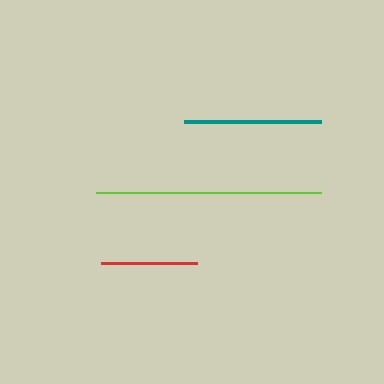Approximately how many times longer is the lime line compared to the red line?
The lime line is approximately 2.4 times the length of the red line.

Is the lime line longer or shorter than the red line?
The lime line is longer than the red line.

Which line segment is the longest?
The lime line is the longest at approximately 225 pixels.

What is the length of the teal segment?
The teal segment is approximately 137 pixels long.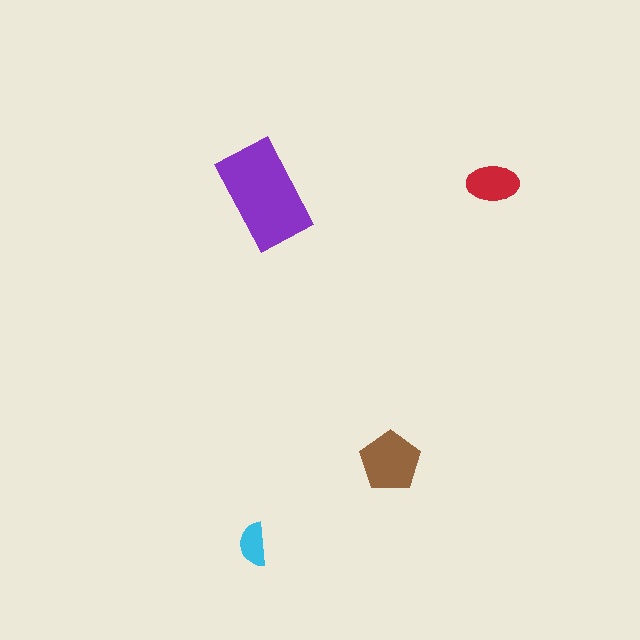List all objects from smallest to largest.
The cyan semicircle, the red ellipse, the brown pentagon, the purple rectangle.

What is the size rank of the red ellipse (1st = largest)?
3rd.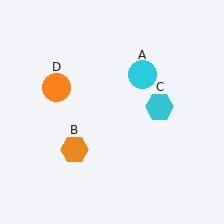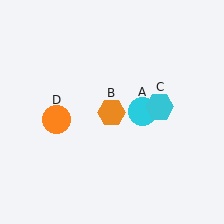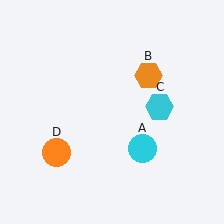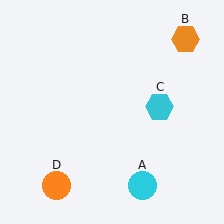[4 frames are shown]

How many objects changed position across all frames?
3 objects changed position: cyan circle (object A), orange hexagon (object B), orange circle (object D).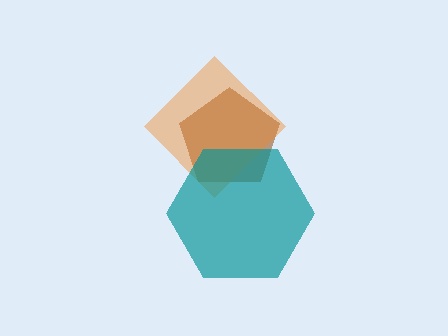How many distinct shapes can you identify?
There are 3 distinct shapes: a brown pentagon, an orange diamond, a teal hexagon.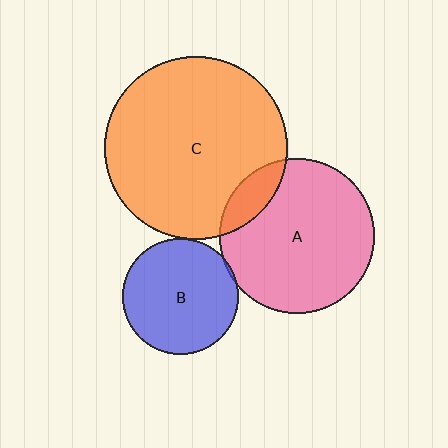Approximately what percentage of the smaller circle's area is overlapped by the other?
Approximately 15%.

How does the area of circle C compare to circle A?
Approximately 1.4 times.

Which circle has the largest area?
Circle C (orange).